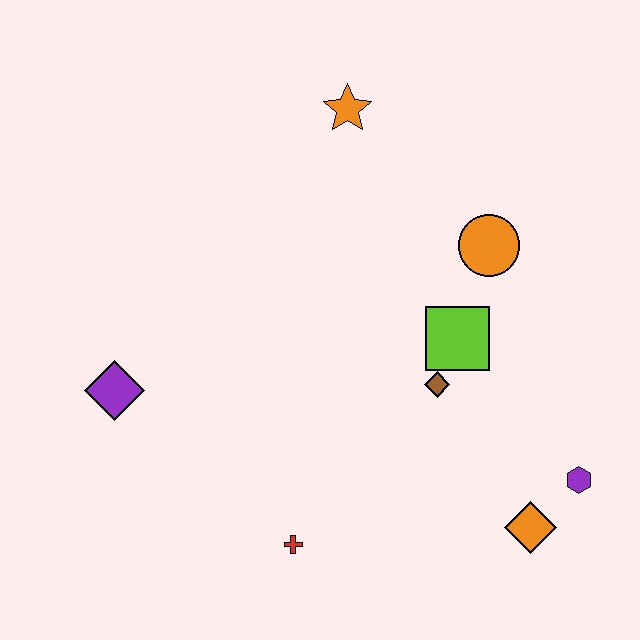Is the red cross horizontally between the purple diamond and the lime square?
Yes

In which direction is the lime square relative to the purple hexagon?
The lime square is above the purple hexagon.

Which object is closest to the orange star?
The orange circle is closest to the orange star.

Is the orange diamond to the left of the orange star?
No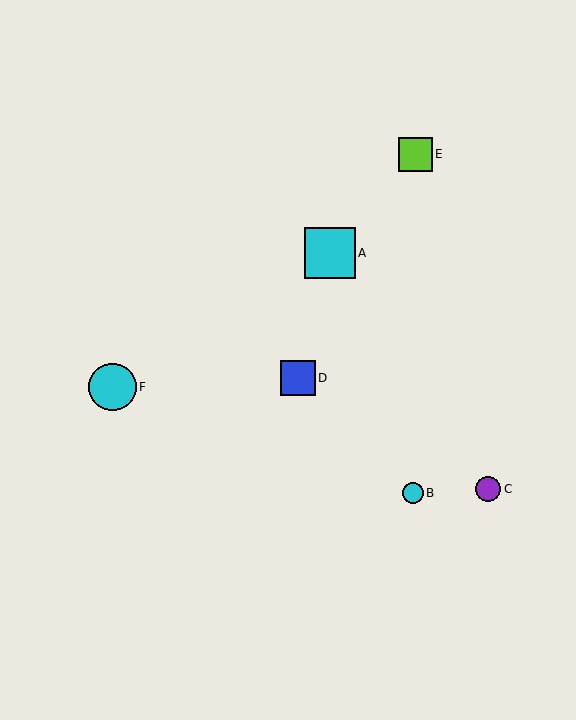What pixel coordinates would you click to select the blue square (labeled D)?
Click at (298, 378) to select the blue square D.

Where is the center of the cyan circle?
The center of the cyan circle is at (113, 387).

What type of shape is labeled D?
Shape D is a blue square.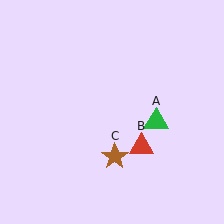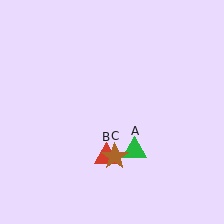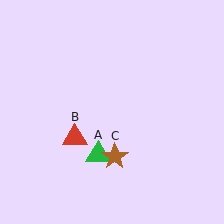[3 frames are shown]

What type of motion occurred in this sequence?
The green triangle (object A), red triangle (object B) rotated clockwise around the center of the scene.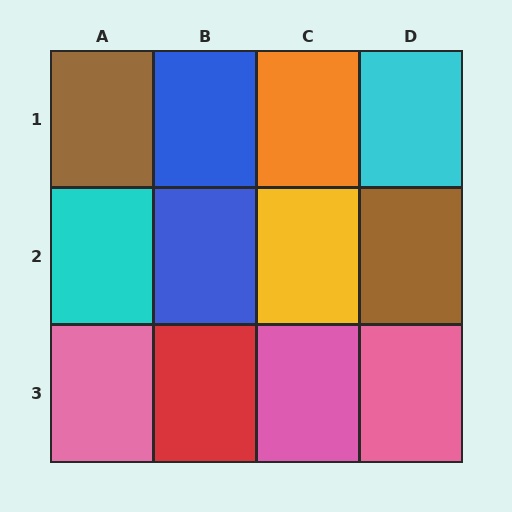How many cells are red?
1 cell is red.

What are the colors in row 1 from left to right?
Brown, blue, orange, cyan.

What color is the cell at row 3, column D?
Pink.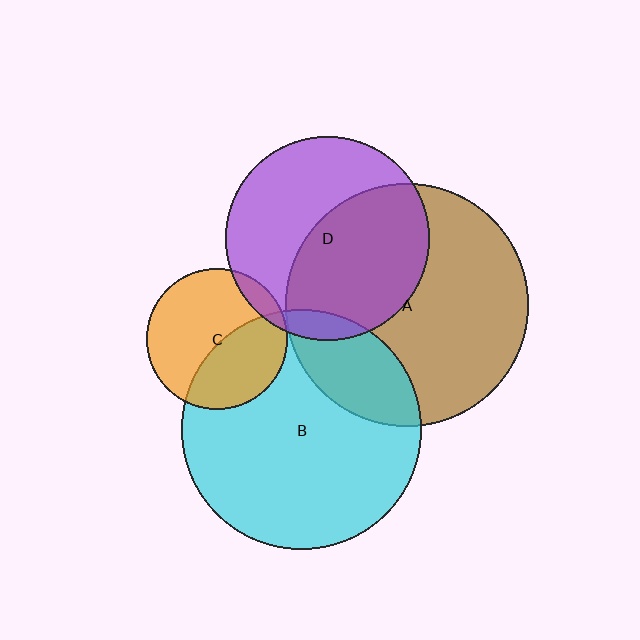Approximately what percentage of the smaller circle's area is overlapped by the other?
Approximately 5%.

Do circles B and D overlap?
Yes.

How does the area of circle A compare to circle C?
Approximately 3.0 times.